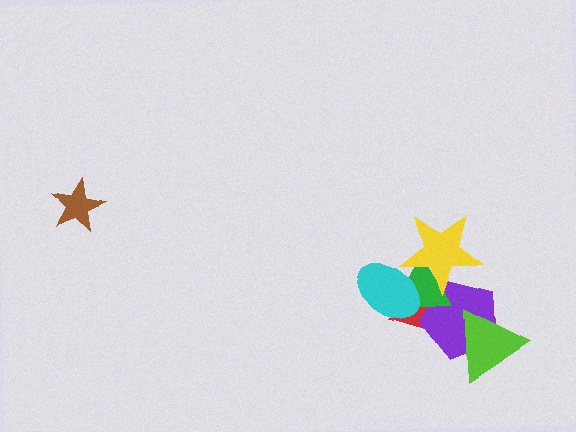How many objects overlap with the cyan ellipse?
3 objects overlap with the cyan ellipse.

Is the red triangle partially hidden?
Yes, it is partially covered by another shape.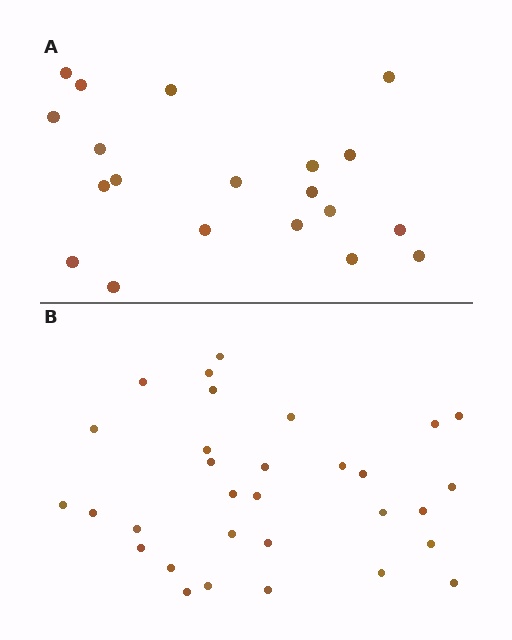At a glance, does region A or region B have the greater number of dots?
Region B (the bottom region) has more dots.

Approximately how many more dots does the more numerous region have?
Region B has roughly 12 or so more dots than region A.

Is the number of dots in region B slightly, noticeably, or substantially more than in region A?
Region B has substantially more. The ratio is roughly 1.6 to 1.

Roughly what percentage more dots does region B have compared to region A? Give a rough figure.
About 55% more.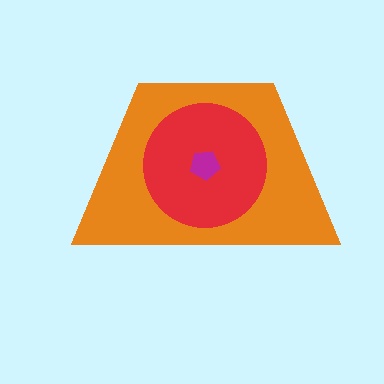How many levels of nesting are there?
3.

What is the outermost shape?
The orange trapezoid.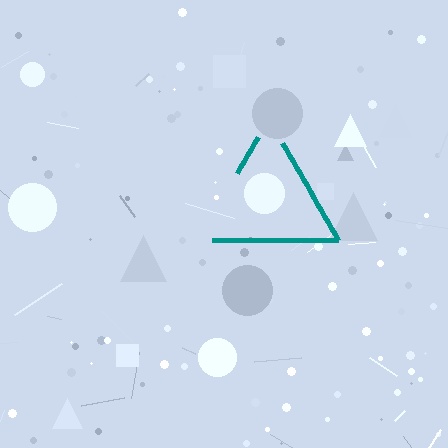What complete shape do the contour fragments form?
The contour fragments form a triangle.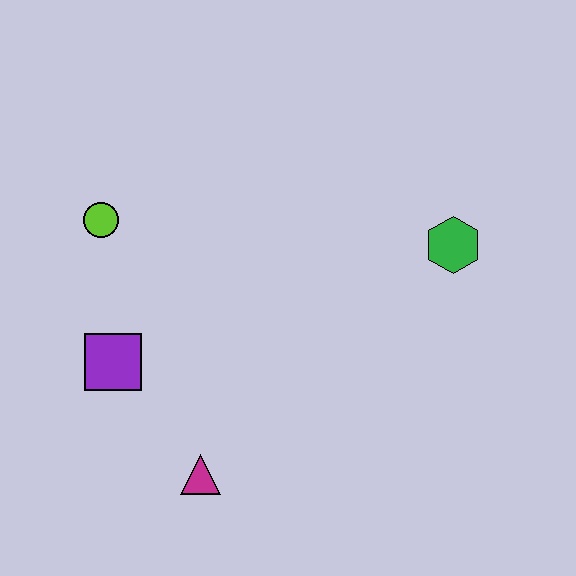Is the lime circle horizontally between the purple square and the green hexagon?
No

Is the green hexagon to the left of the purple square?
No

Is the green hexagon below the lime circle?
Yes